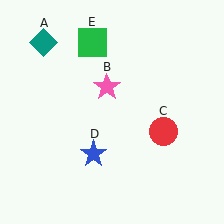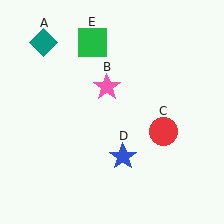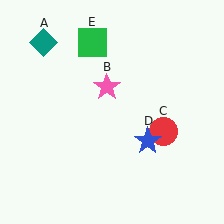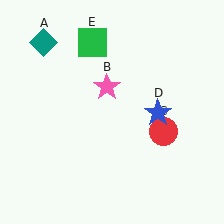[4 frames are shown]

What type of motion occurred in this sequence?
The blue star (object D) rotated counterclockwise around the center of the scene.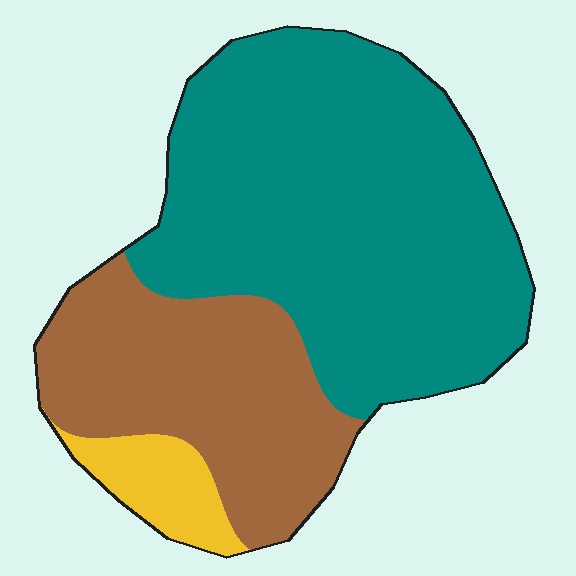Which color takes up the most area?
Teal, at roughly 60%.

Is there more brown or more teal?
Teal.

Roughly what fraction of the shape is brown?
Brown takes up about one third (1/3) of the shape.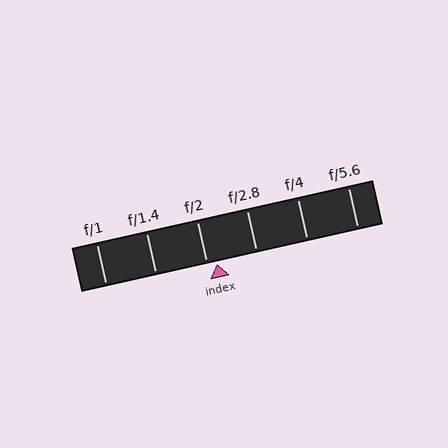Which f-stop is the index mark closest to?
The index mark is closest to f/2.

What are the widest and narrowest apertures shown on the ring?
The widest aperture shown is f/1 and the narrowest is f/5.6.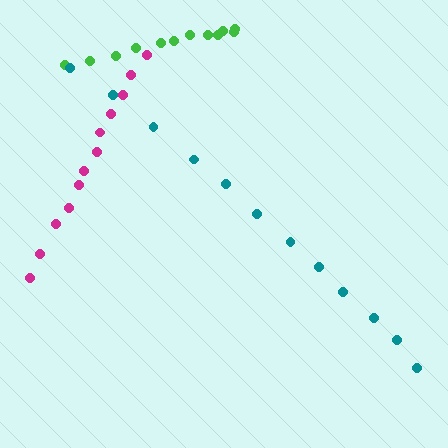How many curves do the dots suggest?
There are 3 distinct paths.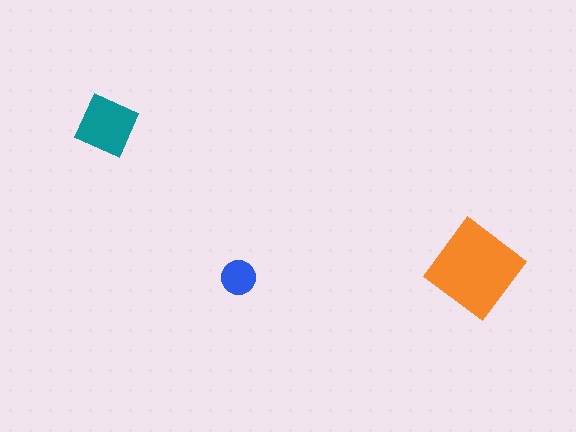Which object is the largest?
The orange diamond.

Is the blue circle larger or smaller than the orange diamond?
Smaller.